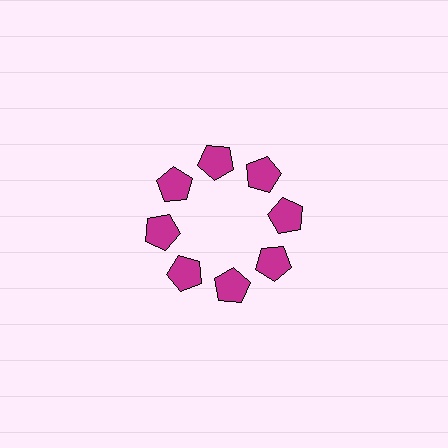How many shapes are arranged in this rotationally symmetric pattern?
There are 8 shapes, arranged in 8 groups of 1.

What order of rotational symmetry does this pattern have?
This pattern has 8-fold rotational symmetry.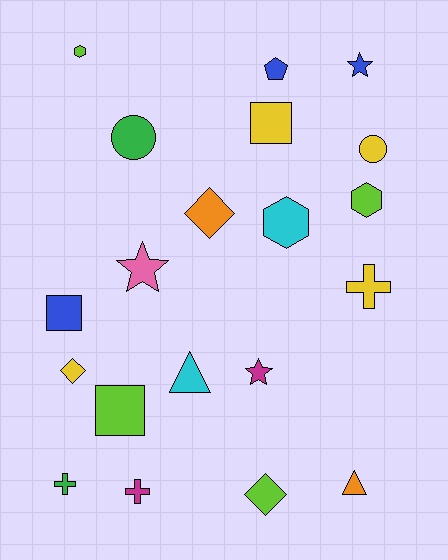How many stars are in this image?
There are 3 stars.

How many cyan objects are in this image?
There are 2 cyan objects.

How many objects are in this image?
There are 20 objects.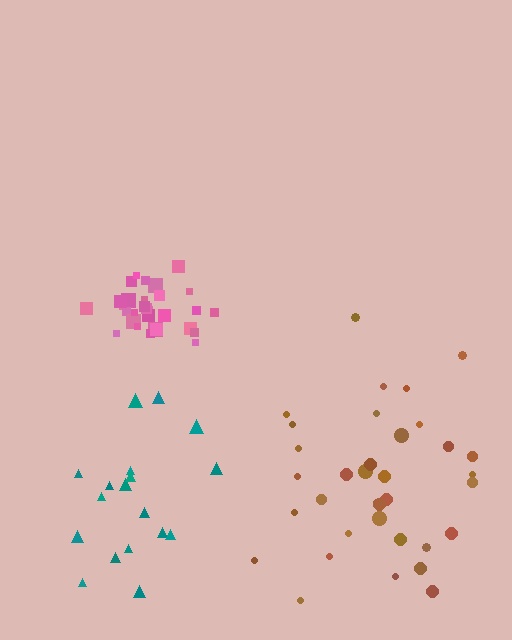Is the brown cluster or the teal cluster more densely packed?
Brown.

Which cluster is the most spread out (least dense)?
Teal.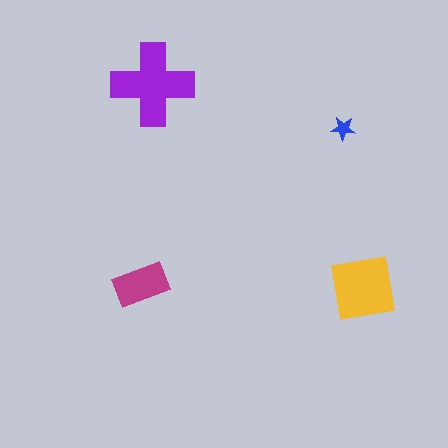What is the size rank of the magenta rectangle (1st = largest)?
3rd.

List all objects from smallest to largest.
The blue star, the magenta rectangle, the yellow square, the purple cross.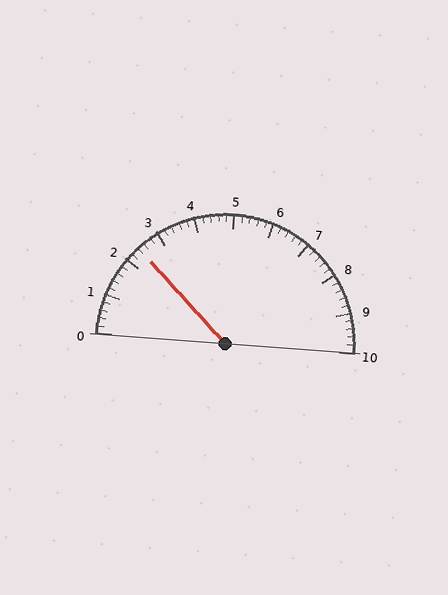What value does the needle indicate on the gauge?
The needle indicates approximately 2.4.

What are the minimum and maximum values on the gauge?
The gauge ranges from 0 to 10.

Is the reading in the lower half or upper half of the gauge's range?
The reading is in the lower half of the range (0 to 10).